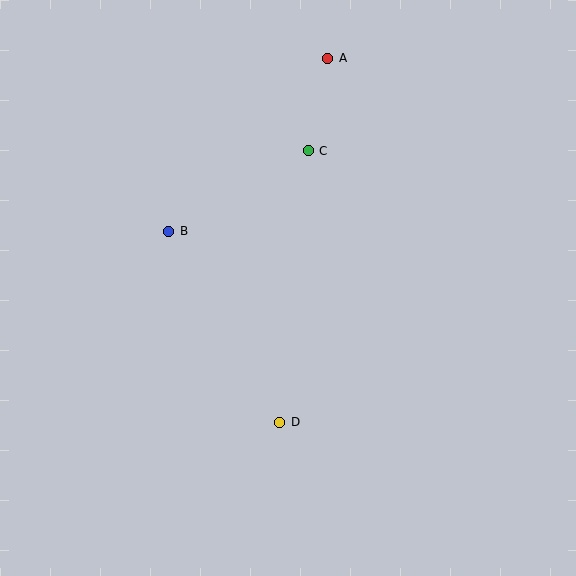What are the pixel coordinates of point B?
Point B is at (169, 231).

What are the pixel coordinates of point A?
Point A is at (328, 58).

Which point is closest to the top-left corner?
Point B is closest to the top-left corner.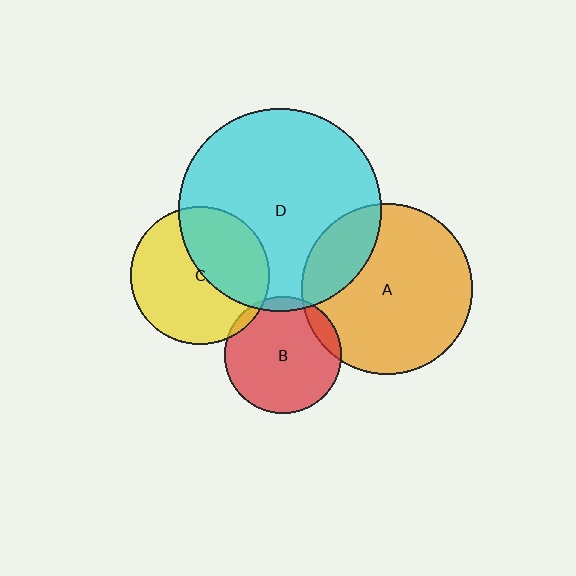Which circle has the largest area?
Circle D (cyan).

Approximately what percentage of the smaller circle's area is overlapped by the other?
Approximately 5%.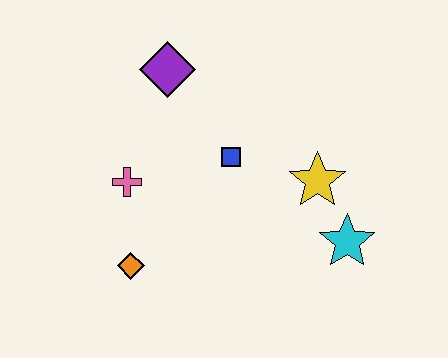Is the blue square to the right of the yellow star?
No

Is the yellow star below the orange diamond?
No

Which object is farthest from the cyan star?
The purple diamond is farthest from the cyan star.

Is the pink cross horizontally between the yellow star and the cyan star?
No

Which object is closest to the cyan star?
The yellow star is closest to the cyan star.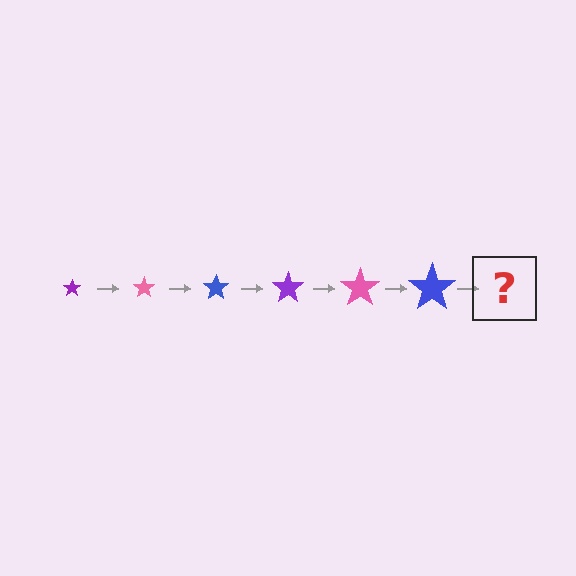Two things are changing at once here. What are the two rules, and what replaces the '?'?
The two rules are that the star grows larger each step and the color cycles through purple, pink, and blue. The '?' should be a purple star, larger than the previous one.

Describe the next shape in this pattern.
It should be a purple star, larger than the previous one.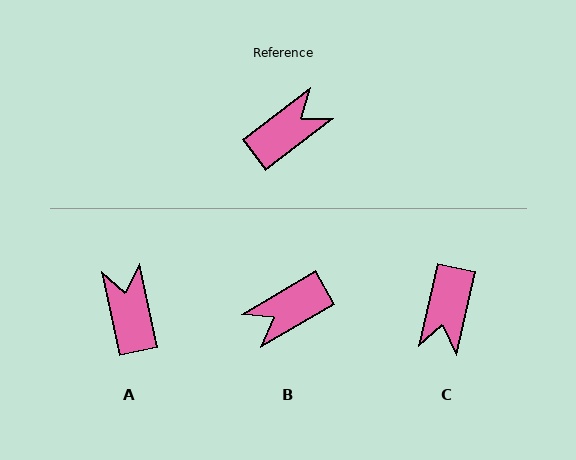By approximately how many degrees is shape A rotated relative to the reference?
Approximately 65 degrees counter-clockwise.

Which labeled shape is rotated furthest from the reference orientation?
B, about 173 degrees away.